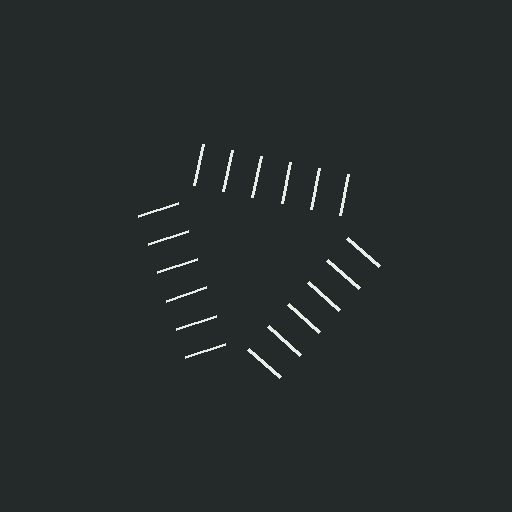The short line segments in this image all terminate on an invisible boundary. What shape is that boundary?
An illusory triangle — the line segments terminate on its edges but no continuous stroke is drawn.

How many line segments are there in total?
18 — 6 along each of the 3 edges.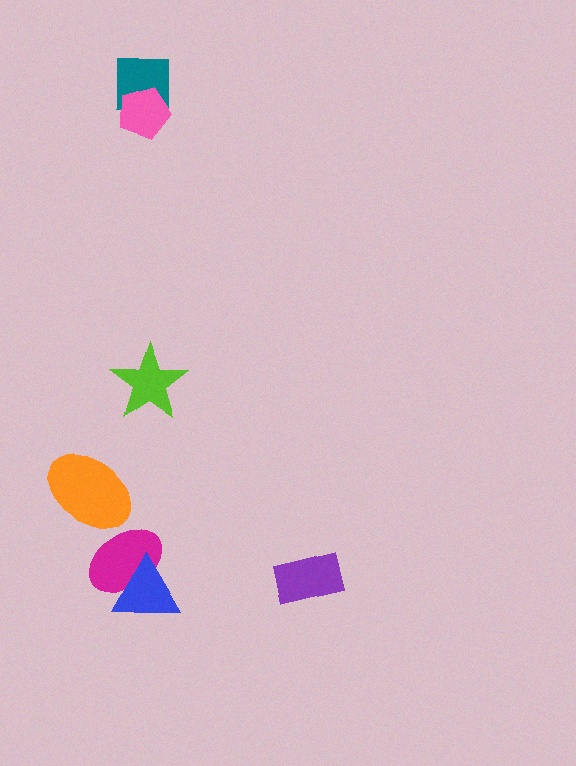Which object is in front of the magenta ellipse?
The blue triangle is in front of the magenta ellipse.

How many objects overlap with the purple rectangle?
0 objects overlap with the purple rectangle.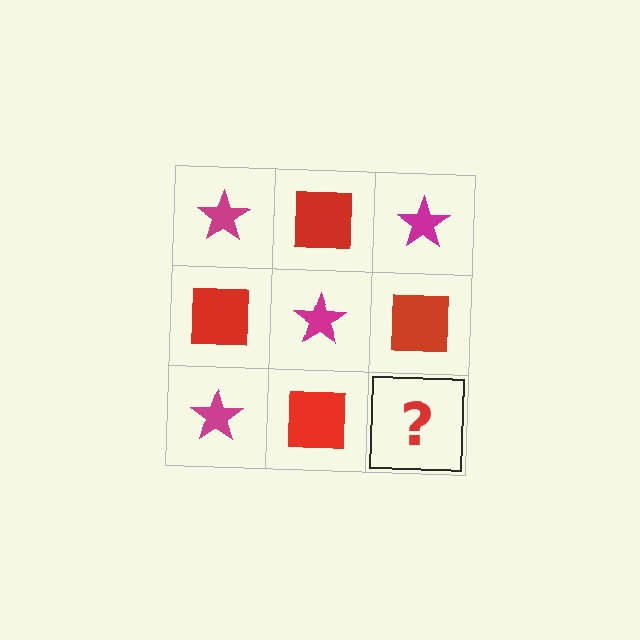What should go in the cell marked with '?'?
The missing cell should contain a magenta star.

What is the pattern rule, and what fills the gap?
The rule is that it alternates magenta star and red square in a checkerboard pattern. The gap should be filled with a magenta star.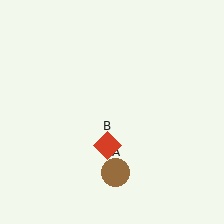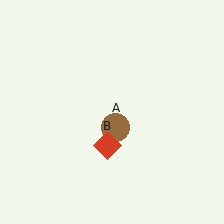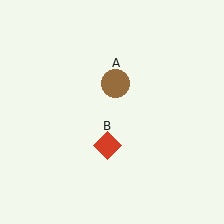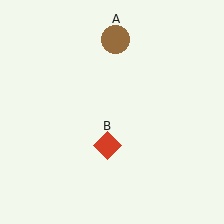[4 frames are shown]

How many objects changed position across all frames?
1 object changed position: brown circle (object A).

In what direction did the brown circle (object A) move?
The brown circle (object A) moved up.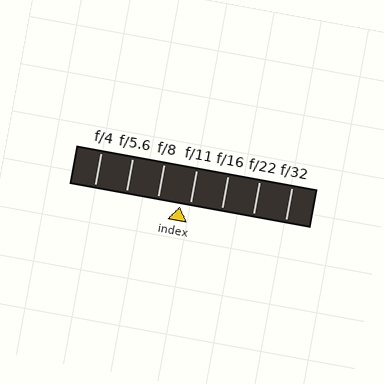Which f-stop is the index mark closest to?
The index mark is closest to f/11.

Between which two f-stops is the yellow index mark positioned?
The index mark is between f/8 and f/11.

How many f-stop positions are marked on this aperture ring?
There are 7 f-stop positions marked.